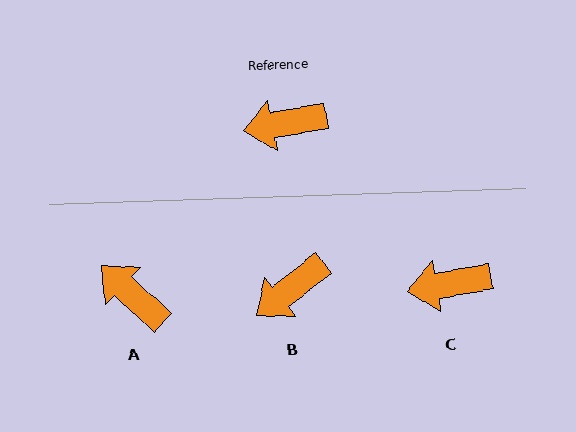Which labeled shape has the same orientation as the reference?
C.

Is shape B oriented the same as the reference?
No, it is off by about 28 degrees.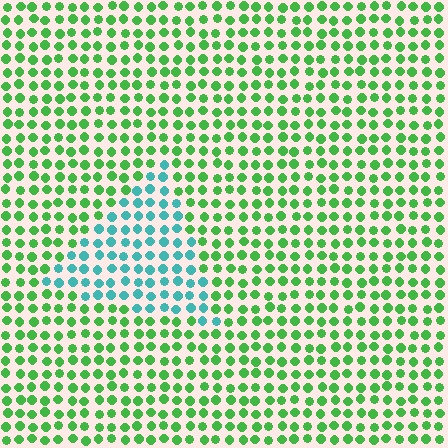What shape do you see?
I see a triangle.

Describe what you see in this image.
The image is filled with small green elements in a uniform arrangement. A triangle-shaped region is visible where the elements are tinted to a slightly different hue, forming a subtle color boundary.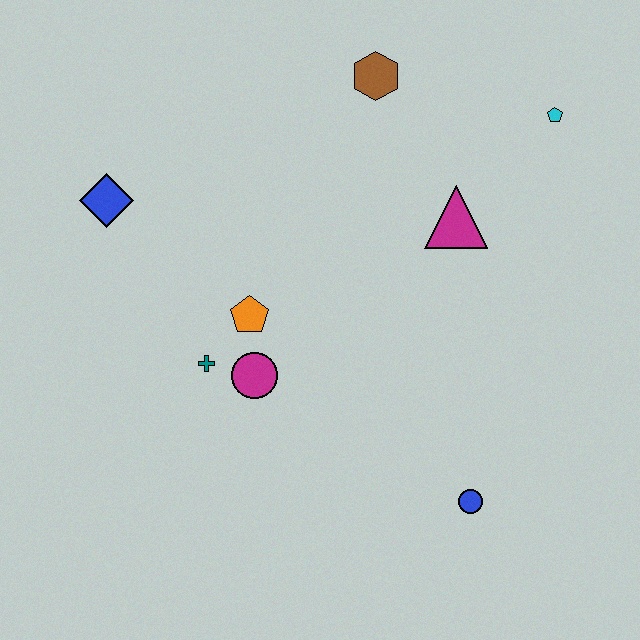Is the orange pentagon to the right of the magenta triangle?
No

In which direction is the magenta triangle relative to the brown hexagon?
The magenta triangle is below the brown hexagon.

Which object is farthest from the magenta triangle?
The blue diamond is farthest from the magenta triangle.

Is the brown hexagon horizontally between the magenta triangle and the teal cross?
Yes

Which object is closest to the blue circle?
The magenta circle is closest to the blue circle.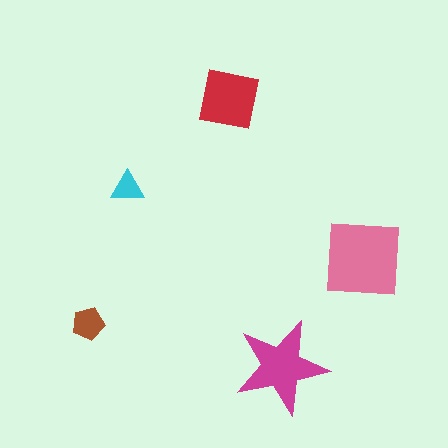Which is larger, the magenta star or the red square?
The magenta star.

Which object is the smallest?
The cyan triangle.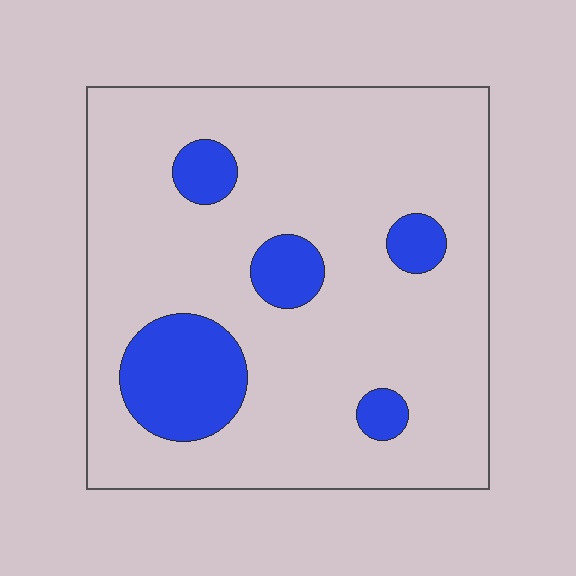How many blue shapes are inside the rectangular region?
5.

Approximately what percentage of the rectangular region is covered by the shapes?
Approximately 15%.